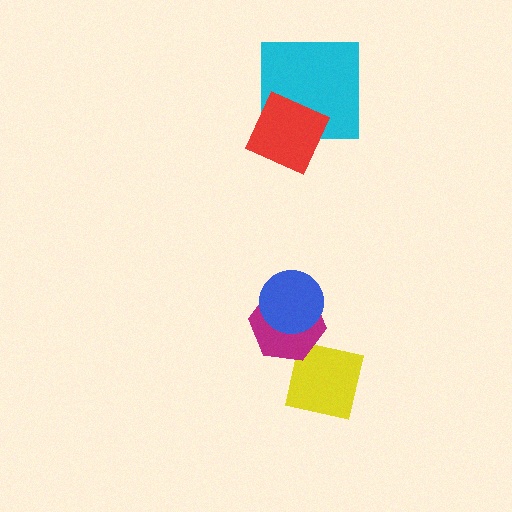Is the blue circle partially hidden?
No, no other shape covers it.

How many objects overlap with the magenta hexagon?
1 object overlaps with the magenta hexagon.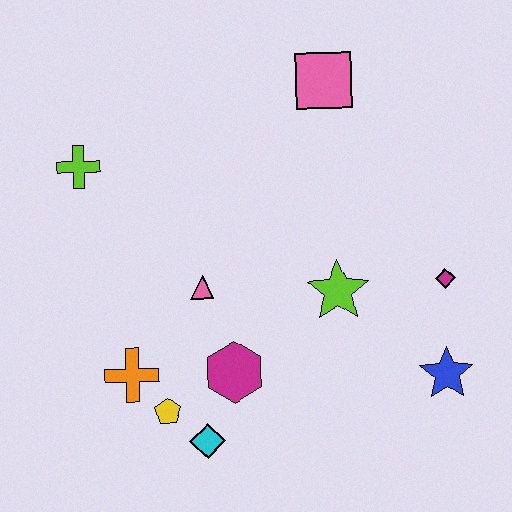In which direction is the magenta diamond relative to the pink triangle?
The magenta diamond is to the right of the pink triangle.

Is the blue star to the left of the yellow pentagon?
No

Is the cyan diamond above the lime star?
No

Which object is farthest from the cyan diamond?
The pink square is farthest from the cyan diamond.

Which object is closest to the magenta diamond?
The blue star is closest to the magenta diamond.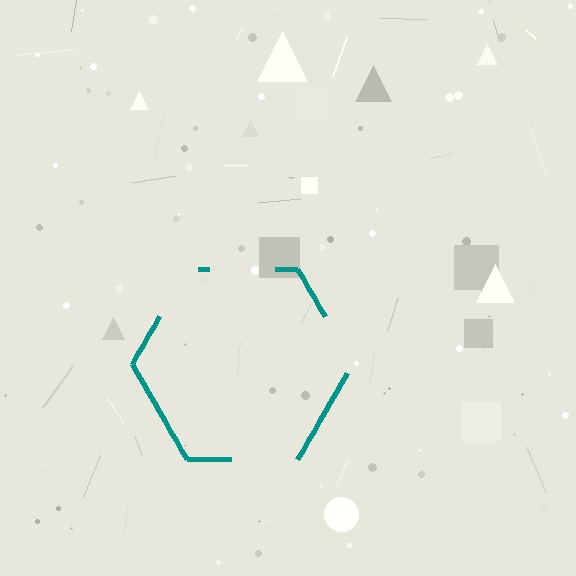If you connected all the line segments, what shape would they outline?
They would outline a hexagon.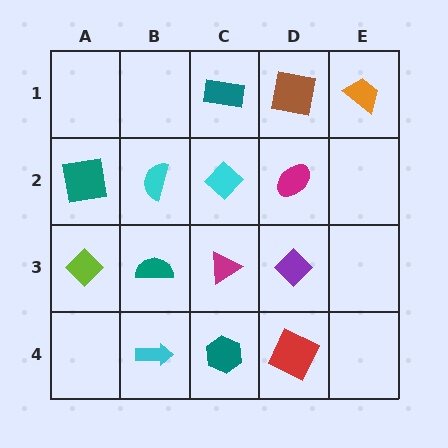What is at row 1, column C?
A teal rectangle.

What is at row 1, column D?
A brown square.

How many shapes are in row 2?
4 shapes.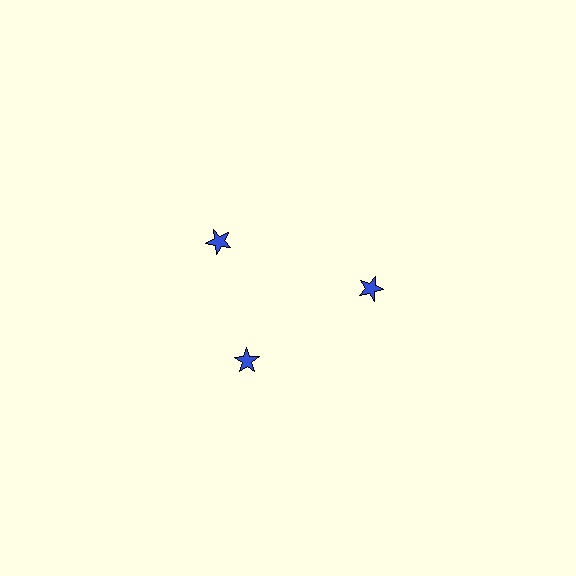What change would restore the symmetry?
The symmetry would be restored by rotating it back into even spacing with its neighbors so that all 3 stars sit at equal angles and equal distance from the center.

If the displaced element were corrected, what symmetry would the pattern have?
It would have 3-fold rotational symmetry — the pattern would map onto itself every 120 degrees.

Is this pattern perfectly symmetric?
No. The 3 blue stars are arranged in a ring, but one element near the 11 o'clock position is rotated out of alignment along the ring, breaking the 3-fold rotational symmetry.